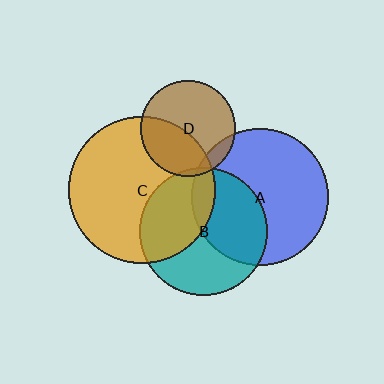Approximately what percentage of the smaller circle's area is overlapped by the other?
Approximately 5%.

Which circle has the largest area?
Circle C (orange).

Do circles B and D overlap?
Yes.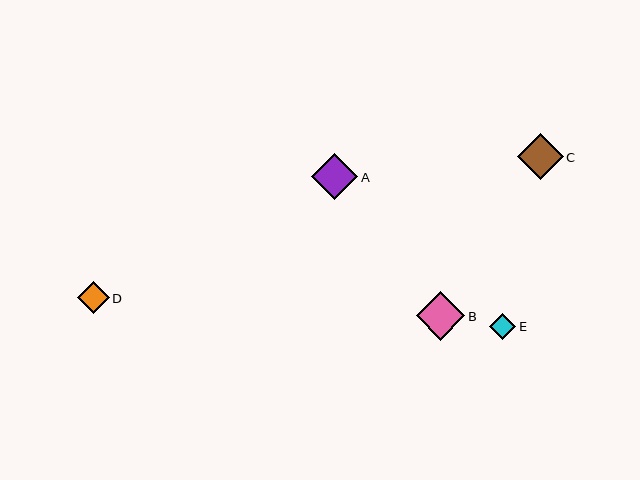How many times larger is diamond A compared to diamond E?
Diamond A is approximately 1.8 times the size of diamond E.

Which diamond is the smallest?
Diamond E is the smallest with a size of approximately 26 pixels.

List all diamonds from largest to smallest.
From largest to smallest: B, A, C, D, E.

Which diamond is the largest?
Diamond B is the largest with a size of approximately 49 pixels.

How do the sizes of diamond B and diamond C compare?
Diamond B and diamond C are approximately the same size.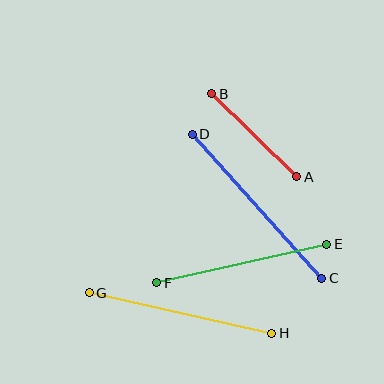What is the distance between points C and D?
The distance is approximately 194 pixels.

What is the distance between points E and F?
The distance is approximately 175 pixels.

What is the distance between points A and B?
The distance is approximately 119 pixels.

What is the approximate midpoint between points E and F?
The midpoint is at approximately (242, 264) pixels.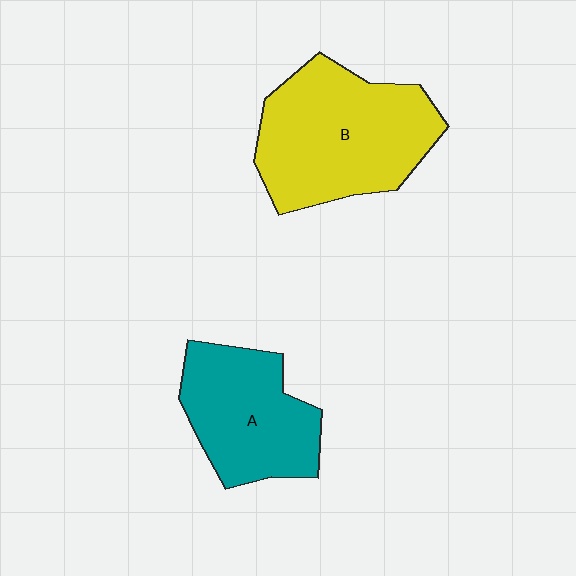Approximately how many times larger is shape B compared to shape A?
Approximately 1.4 times.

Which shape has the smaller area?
Shape A (teal).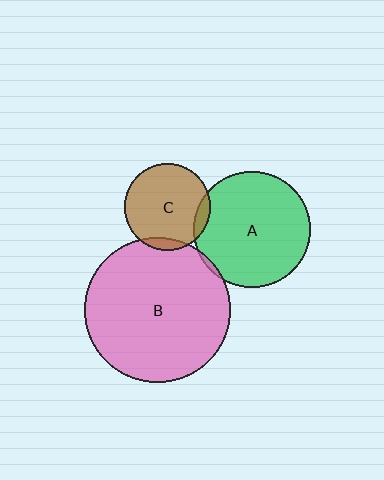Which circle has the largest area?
Circle B (pink).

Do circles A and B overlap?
Yes.